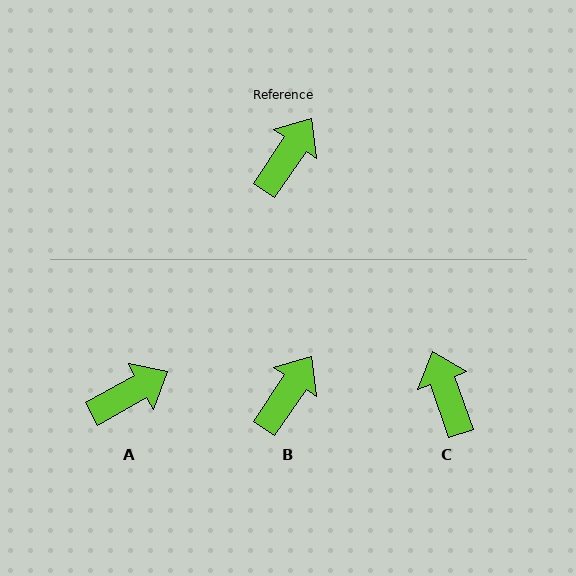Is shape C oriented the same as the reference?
No, it is off by about 53 degrees.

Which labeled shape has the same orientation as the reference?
B.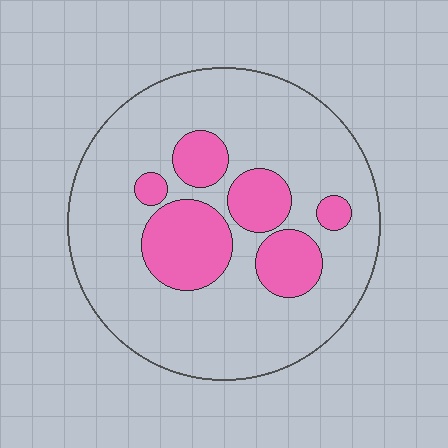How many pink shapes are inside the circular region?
6.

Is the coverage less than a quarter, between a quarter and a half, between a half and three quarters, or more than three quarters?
Less than a quarter.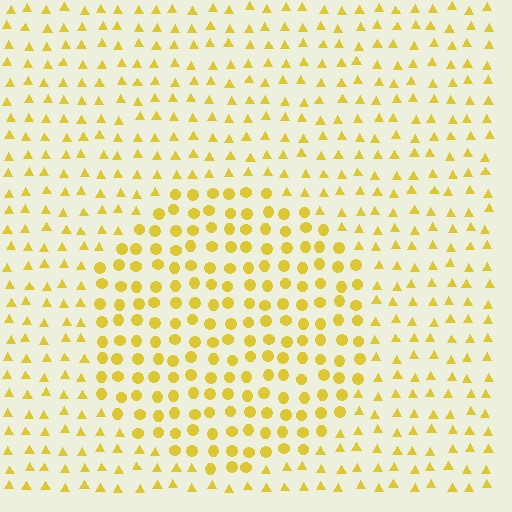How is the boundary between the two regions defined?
The boundary is defined by a change in element shape: circles inside vs. triangles outside. All elements share the same color and spacing.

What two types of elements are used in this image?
The image uses circles inside the circle region and triangles outside it.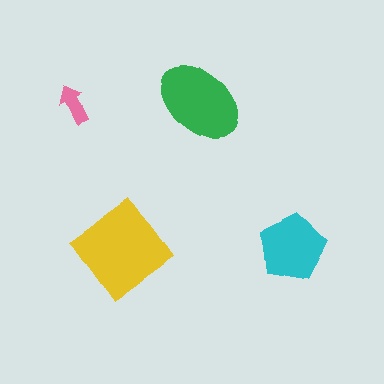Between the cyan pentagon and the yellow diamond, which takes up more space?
The yellow diamond.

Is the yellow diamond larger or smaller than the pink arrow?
Larger.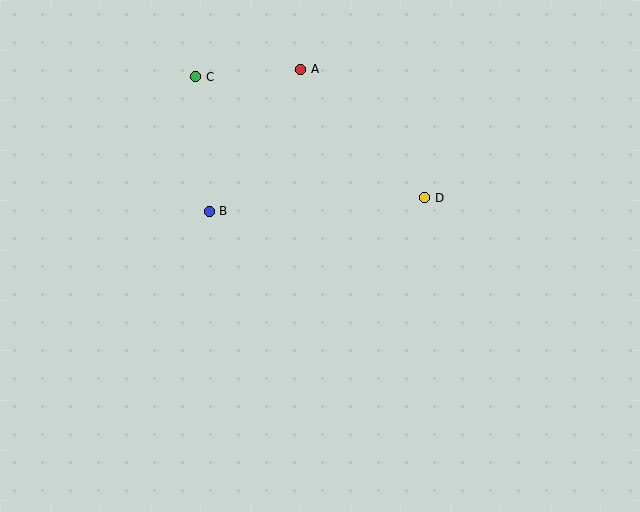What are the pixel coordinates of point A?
Point A is at (301, 69).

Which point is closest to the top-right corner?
Point D is closest to the top-right corner.